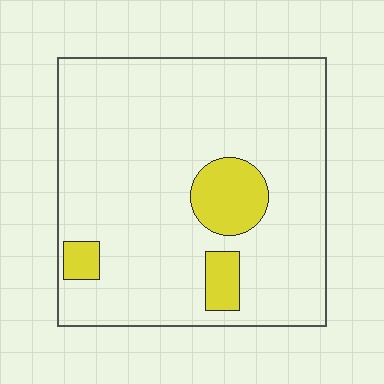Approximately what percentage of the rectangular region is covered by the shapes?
Approximately 10%.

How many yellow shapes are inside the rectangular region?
3.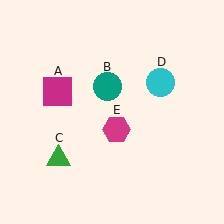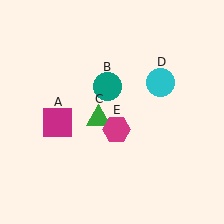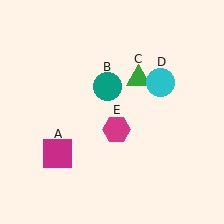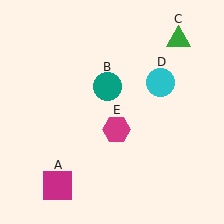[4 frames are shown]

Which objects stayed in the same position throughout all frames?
Teal circle (object B) and cyan circle (object D) and magenta hexagon (object E) remained stationary.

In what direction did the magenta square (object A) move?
The magenta square (object A) moved down.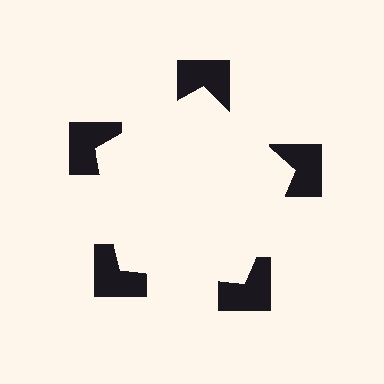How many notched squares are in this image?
There are 5 — one at each vertex of the illusory pentagon.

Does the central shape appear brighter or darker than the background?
It typically appears slightly brighter than the background, even though no actual brightness change is drawn.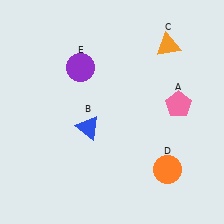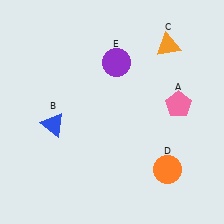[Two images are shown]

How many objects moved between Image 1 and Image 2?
2 objects moved between the two images.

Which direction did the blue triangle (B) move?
The blue triangle (B) moved left.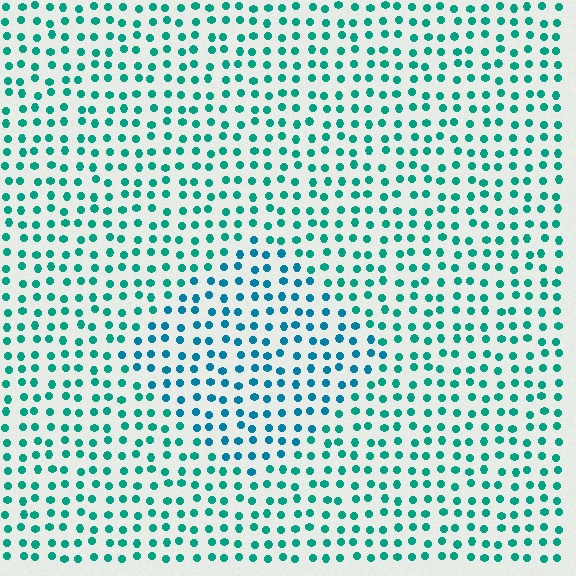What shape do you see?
I see a diamond.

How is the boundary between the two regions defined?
The boundary is defined purely by a slight shift in hue (about 25 degrees). Spacing, size, and orientation are identical on both sides.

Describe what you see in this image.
The image is filled with small teal elements in a uniform arrangement. A diamond-shaped region is visible where the elements are tinted to a slightly different hue, forming a subtle color boundary.